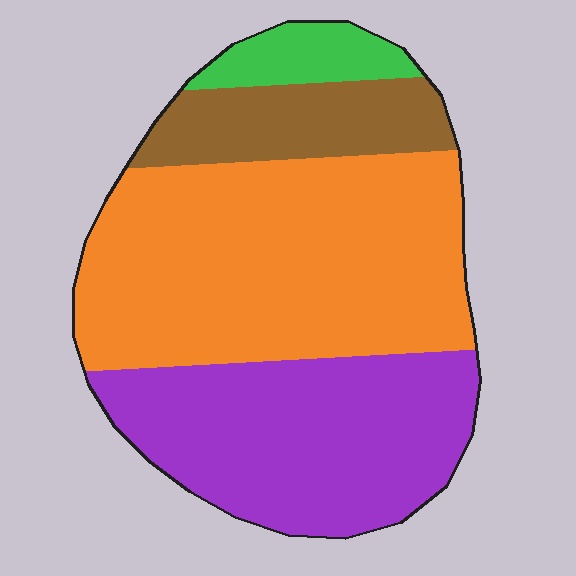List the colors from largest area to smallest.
From largest to smallest: orange, purple, brown, green.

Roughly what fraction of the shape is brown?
Brown covers about 15% of the shape.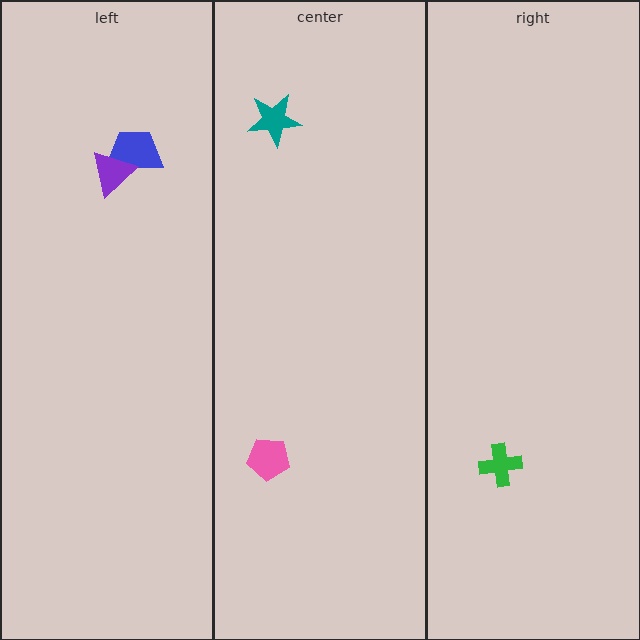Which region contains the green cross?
The right region.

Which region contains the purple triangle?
The left region.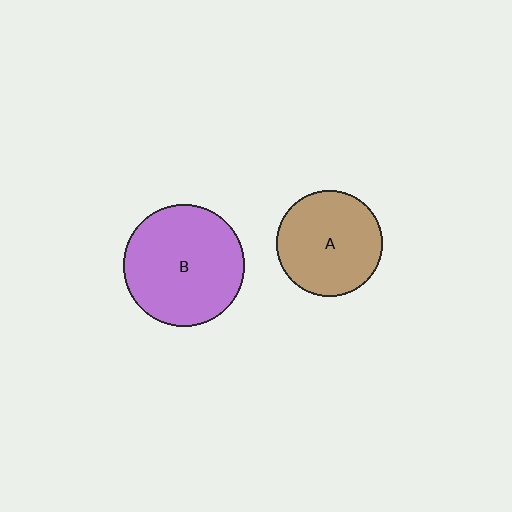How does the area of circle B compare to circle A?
Approximately 1.3 times.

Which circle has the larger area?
Circle B (purple).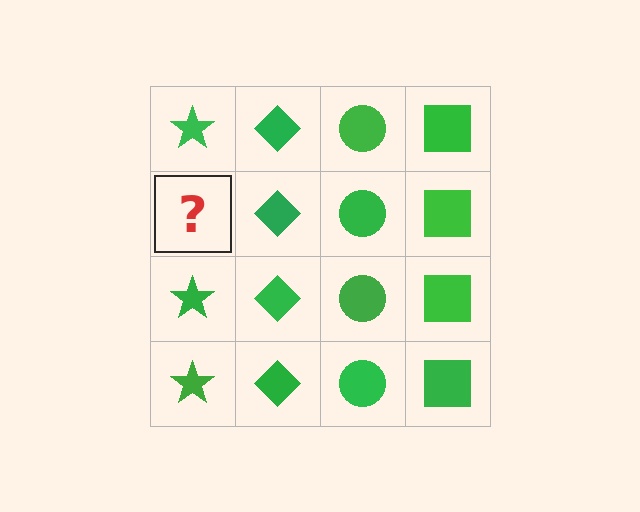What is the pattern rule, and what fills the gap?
The rule is that each column has a consistent shape. The gap should be filled with a green star.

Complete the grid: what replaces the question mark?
The question mark should be replaced with a green star.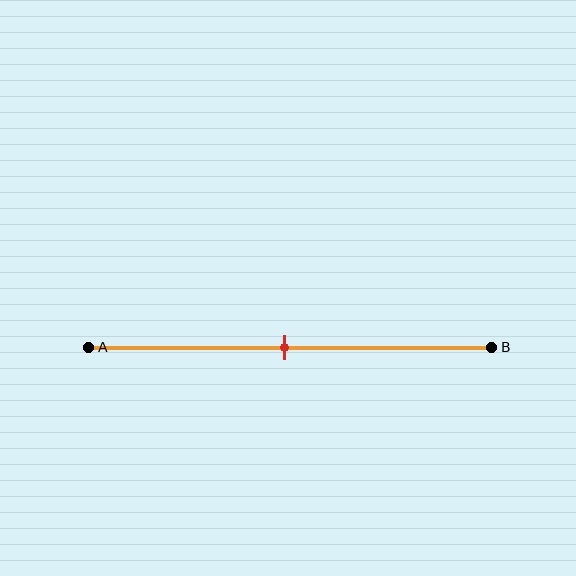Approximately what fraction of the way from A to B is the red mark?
The red mark is approximately 50% of the way from A to B.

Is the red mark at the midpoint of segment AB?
Yes, the mark is approximately at the midpoint.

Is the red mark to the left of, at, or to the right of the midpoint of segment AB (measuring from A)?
The red mark is approximately at the midpoint of segment AB.